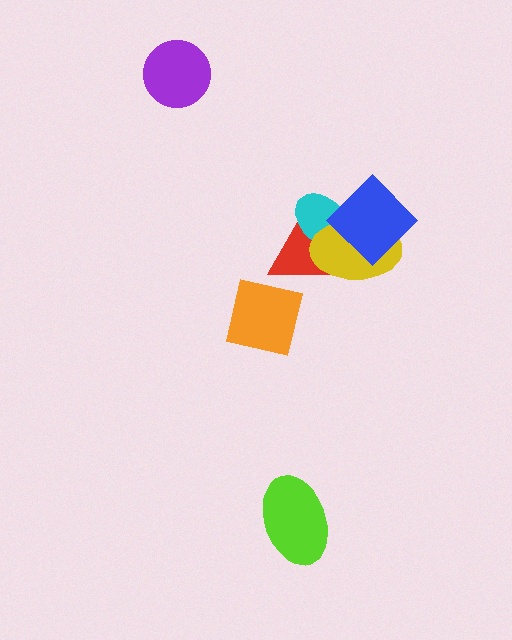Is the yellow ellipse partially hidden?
Yes, it is partially covered by another shape.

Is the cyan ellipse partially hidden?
Yes, it is partially covered by another shape.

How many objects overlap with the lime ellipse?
0 objects overlap with the lime ellipse.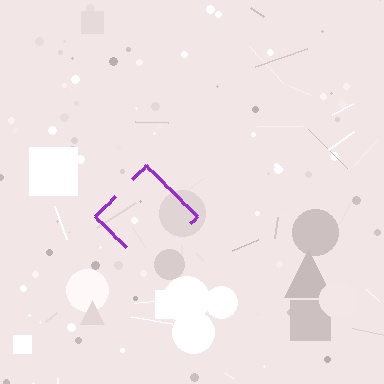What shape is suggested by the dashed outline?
The dashed outline suggests a diamond.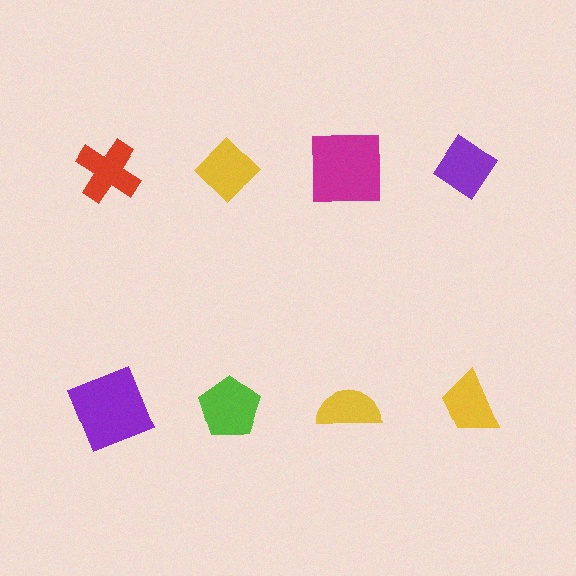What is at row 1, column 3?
A magenta square.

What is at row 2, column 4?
A yellow trapezoid.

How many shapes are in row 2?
4 shapes.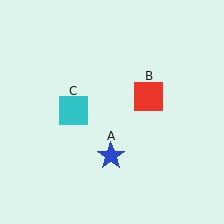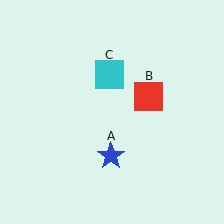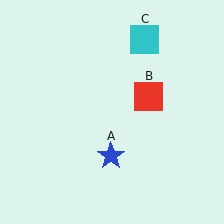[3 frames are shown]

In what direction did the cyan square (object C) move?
The cyan square (object C) moved up and to the right.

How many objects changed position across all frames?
1 object changed position: cyan square (object C).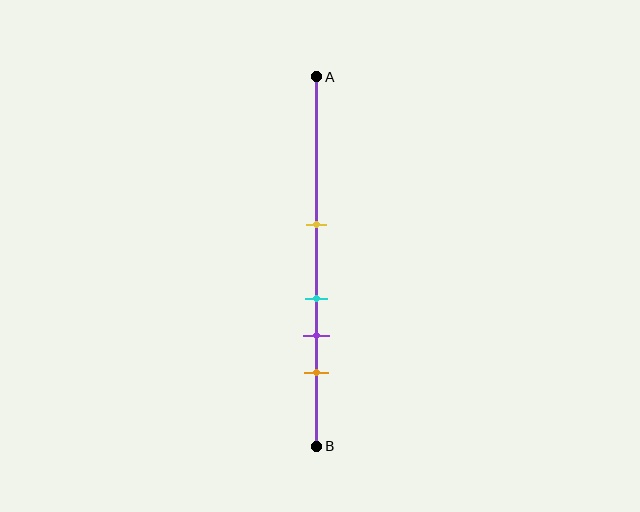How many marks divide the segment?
There are 4 marks dividing the segment.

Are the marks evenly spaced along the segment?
No, the marks are not evenly spaced.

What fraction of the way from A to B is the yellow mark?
The yellow mark is approximately 40% (0.4) of the way from A to B.